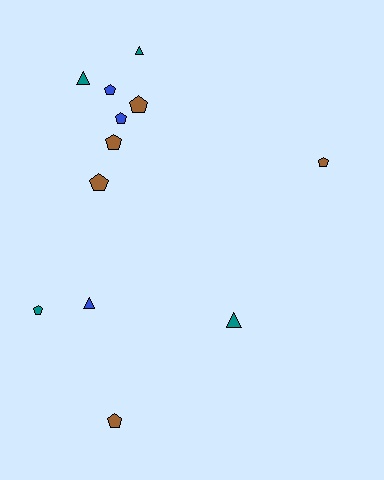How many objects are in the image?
There are 12 objects.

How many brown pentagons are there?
There are 5 brown pentagons.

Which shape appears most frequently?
Pentagon, with 8 objects.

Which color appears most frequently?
Brown, with 5 objects.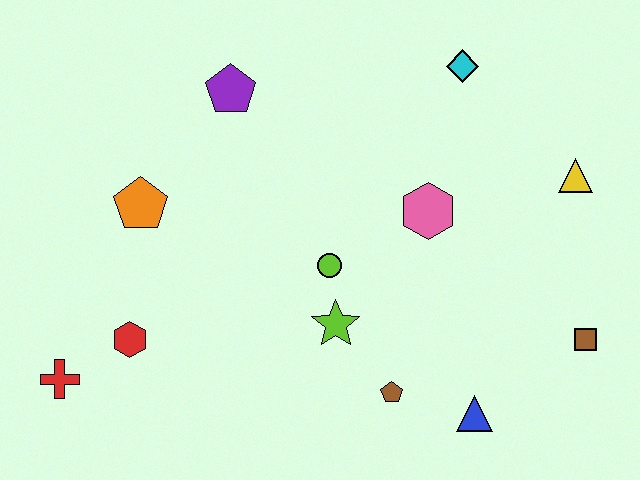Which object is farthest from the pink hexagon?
The red cross is farthest from the pink hexagon.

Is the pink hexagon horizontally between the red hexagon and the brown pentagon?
No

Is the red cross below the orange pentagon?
Yes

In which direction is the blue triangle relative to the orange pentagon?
The blue triangle is to the right of the orange pentagon.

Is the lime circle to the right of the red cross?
Yes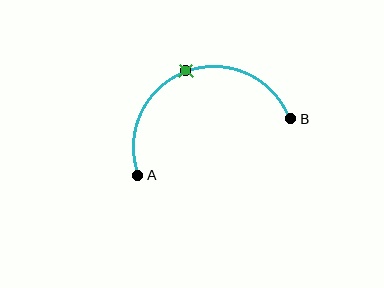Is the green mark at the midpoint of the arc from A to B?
Yes. The green mark lies on the arc at equal arc-length from both A and B — it is the arc midpoint.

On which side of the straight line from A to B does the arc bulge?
The arc bulges above the straight line connecting A and B.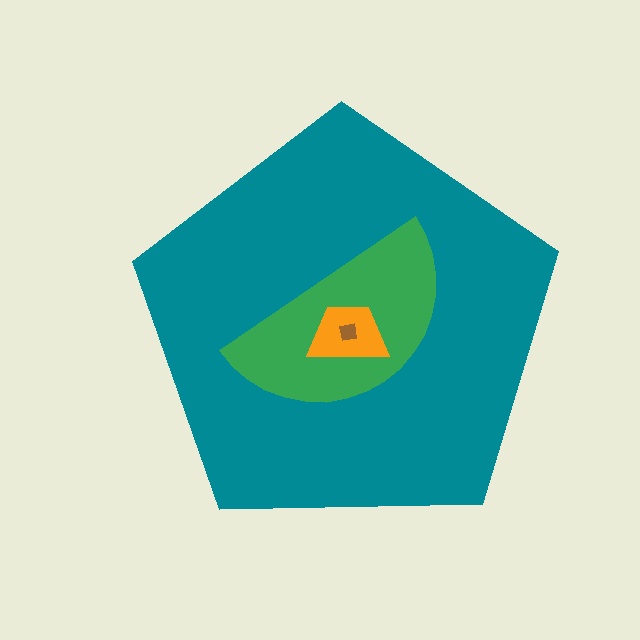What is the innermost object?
The brown square.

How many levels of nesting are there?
4.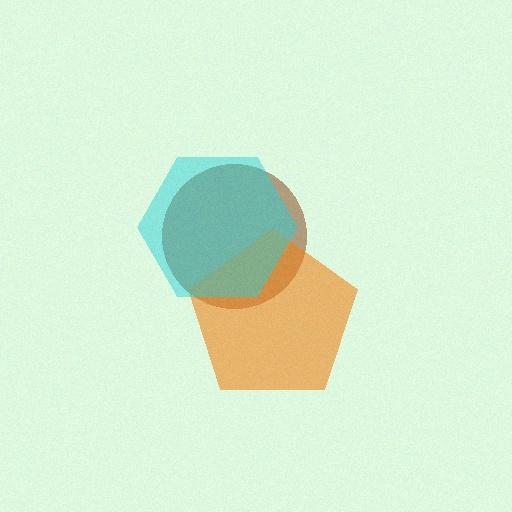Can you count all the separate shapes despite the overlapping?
Yes, there are 3 separate shapes.